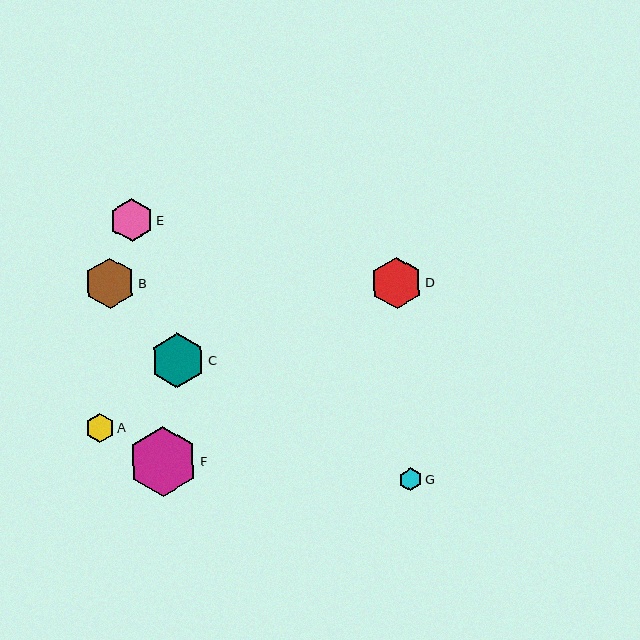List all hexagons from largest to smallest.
From largest to smallest: F, C, D, B, E, A, G.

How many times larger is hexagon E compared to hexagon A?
Hexagon E is approximately 1.5 times the size of hexagon A.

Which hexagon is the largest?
Hexagon F is the largest with a size of approximately 70 pixels.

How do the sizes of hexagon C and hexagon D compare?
Hexagon C and hexagon D are approximately the same size.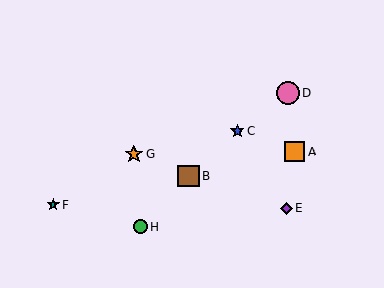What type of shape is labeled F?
Shape F is a teal star.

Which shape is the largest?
The pink circle (labeled D) is the largest.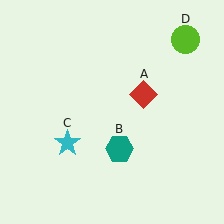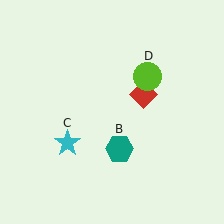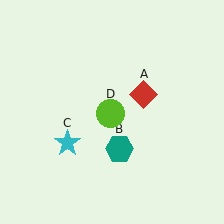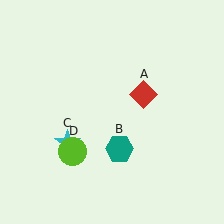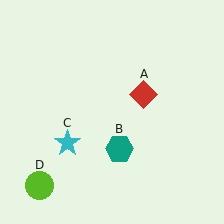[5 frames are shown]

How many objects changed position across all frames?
1 object changed position: lime circle (object D).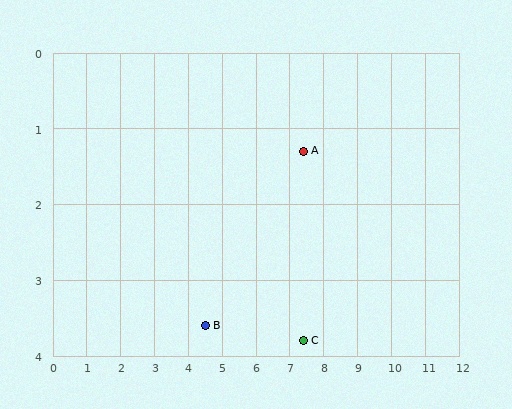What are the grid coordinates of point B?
Point B is at approximately (4.5, 3.6).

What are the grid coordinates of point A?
Point A is at approximately (7.4, 1.3).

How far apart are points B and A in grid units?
Points B and A are about 3.7 grid units apart.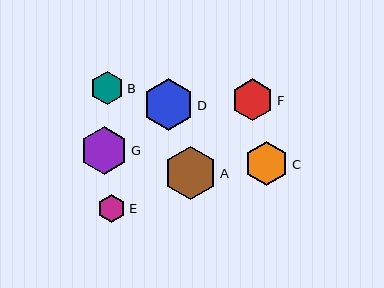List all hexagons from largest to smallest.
From largest to smallest: A, D, G, C, F, B, E.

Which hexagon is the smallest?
Hexagon E is the smallest with a size of approximately 28 pixels.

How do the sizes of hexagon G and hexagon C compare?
Hexagon G and hexagon C are approximately the same size.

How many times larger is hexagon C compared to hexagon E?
Hexagon C is approximately 1.6 times the size of hexagon E.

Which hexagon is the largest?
Hexagon A is the largest with a size of approximately 52 pixels.